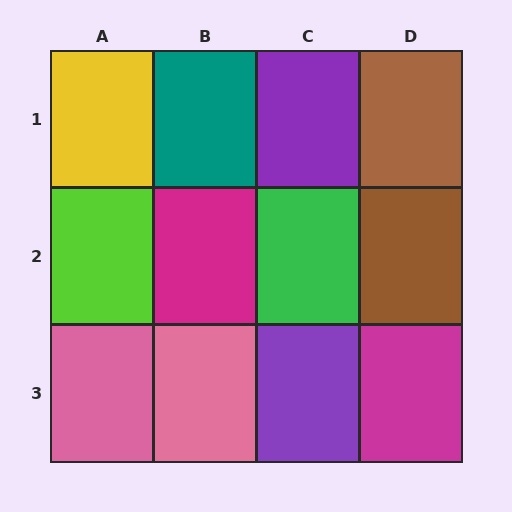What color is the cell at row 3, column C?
Purple.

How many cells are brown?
2 cells are brown.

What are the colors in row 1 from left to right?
Yellow, teal, purple, brown.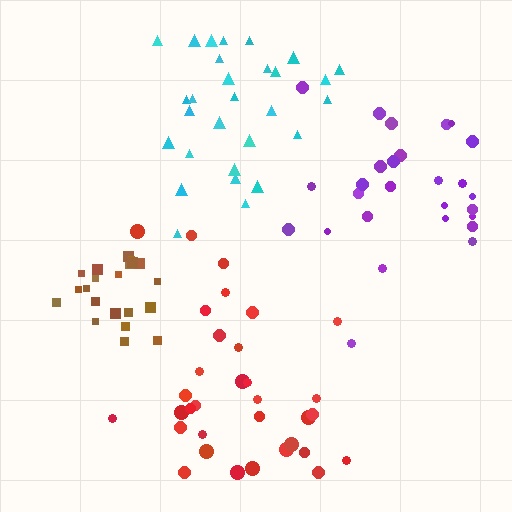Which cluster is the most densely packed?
Brown.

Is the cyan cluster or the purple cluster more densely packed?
Cyan.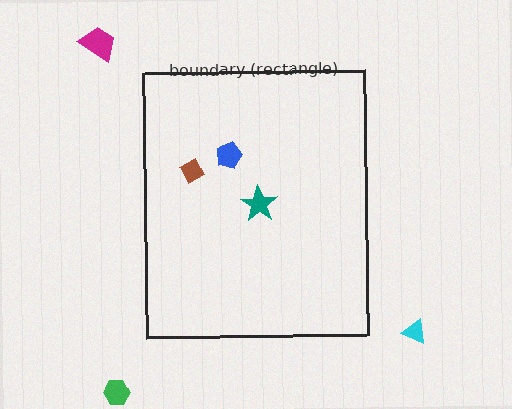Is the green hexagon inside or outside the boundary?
Outside.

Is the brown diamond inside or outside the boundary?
Inside.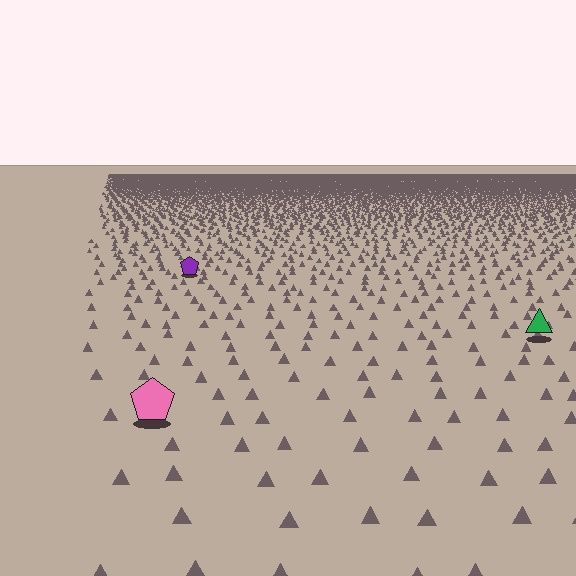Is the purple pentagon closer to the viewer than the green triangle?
No. The green triangle is closer — you can tell from the texture gradient: the ground texture is coarser near it.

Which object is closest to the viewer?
The pink pentagon is closest. The texture marks near it are larger and more spread out.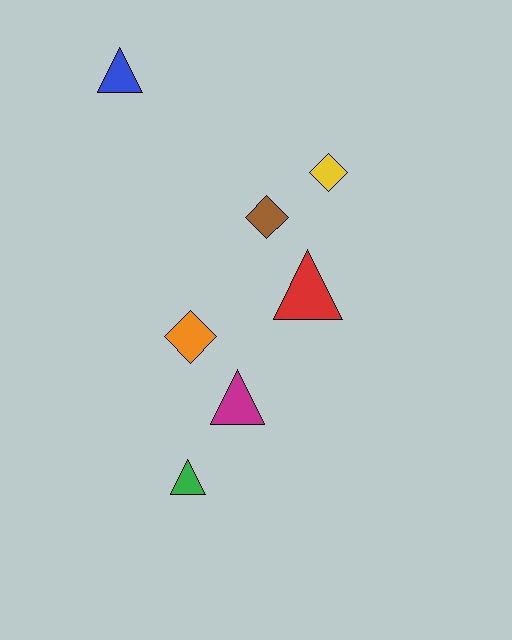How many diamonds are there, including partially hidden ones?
There are 3 diamonds.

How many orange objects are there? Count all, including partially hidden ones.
There is 1 orange object.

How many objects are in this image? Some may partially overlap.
There are 7 objects.